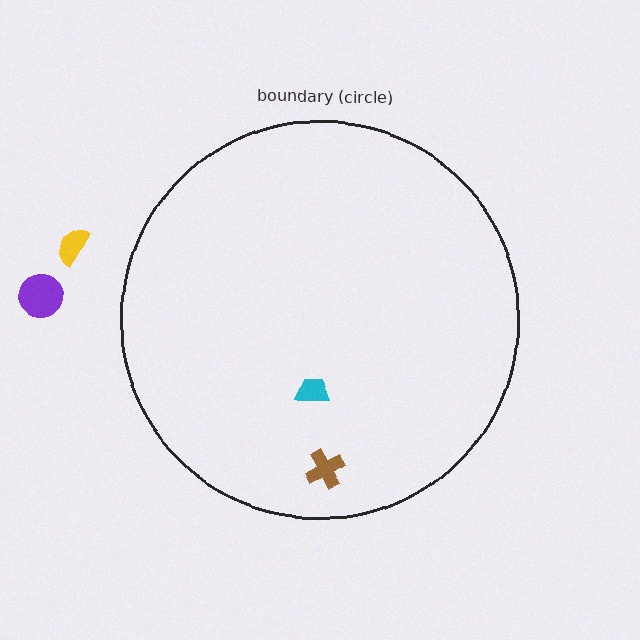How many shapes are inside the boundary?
2 inside, 2 outside.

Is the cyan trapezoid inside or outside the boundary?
Inside.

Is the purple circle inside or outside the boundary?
Outside.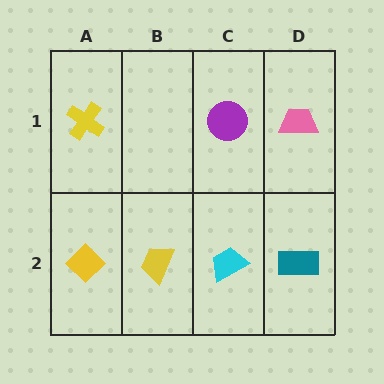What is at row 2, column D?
A teal rectangle.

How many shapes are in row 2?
4 shapes.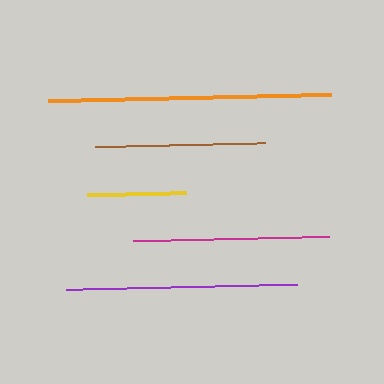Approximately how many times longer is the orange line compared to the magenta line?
The orange line is approximately 1.4 times the length of the magenta line.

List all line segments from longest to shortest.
From longest to shortest: orange, purple, magenta, brown, yellow.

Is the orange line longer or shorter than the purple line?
The orange line is longer than the purple line.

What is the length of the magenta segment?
The magenta segment is approximately 197 pixels long.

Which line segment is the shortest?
The yellow line is the shortest at approximately 99 pixels.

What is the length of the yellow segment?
The yellow segment is approximately 99 pixels long.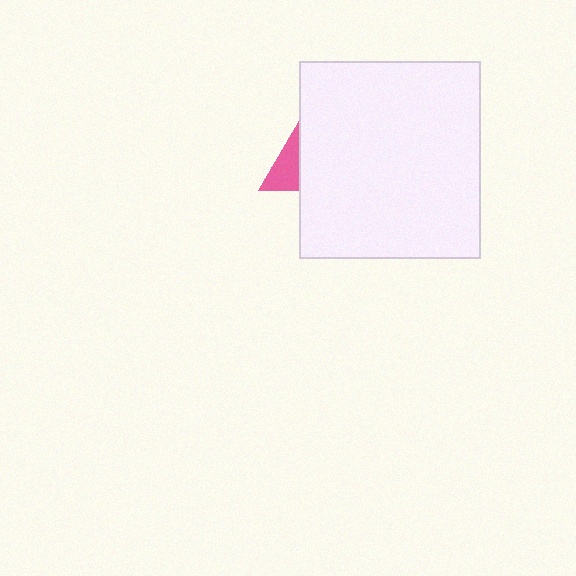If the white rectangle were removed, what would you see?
You would see the complete pink triangle.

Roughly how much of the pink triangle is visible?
A small part of it is visible (roughly 33%).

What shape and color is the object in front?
The object in front is a white rectangle.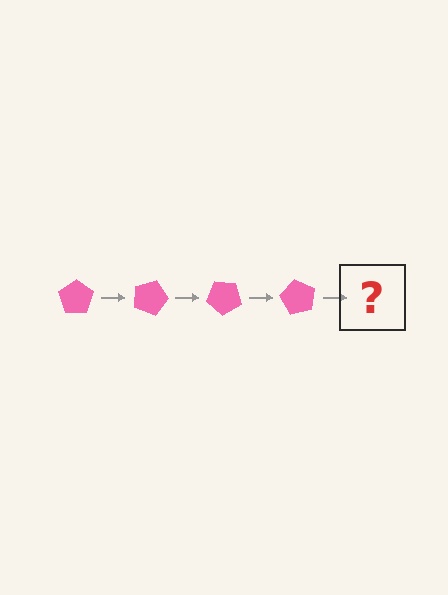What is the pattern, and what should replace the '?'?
The pattern is that the pentagon rotates 20 degrees each step. The '?' should be a pink pentagon rotated 80 degrees.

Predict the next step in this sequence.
The next step is a pink pentagon rotated 80 degrees.